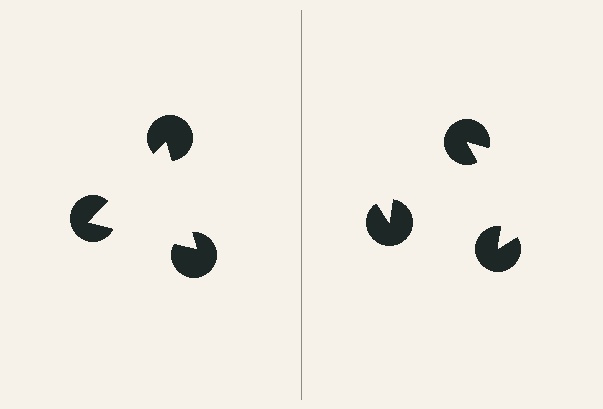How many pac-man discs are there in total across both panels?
6 — 3 on each side.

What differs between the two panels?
The pac-man discs are positioned identically on both sides; only the wedge orientations differ. On the left they align to a triangle; on the right they are misaligned.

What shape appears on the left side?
An illusory triangle.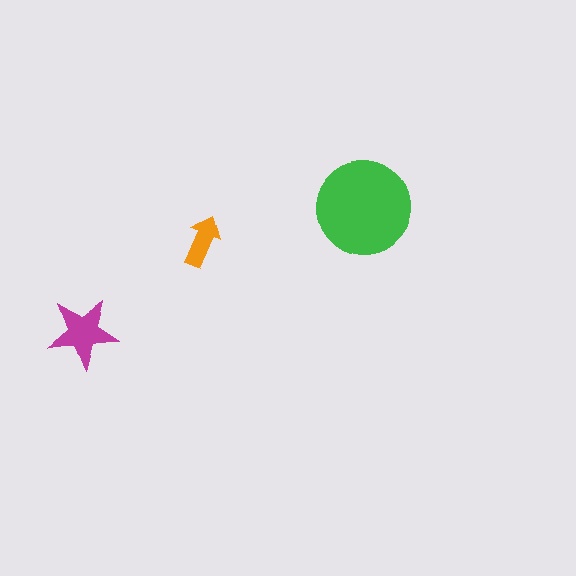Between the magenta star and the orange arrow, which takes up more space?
The magenta star.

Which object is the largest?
The green circle.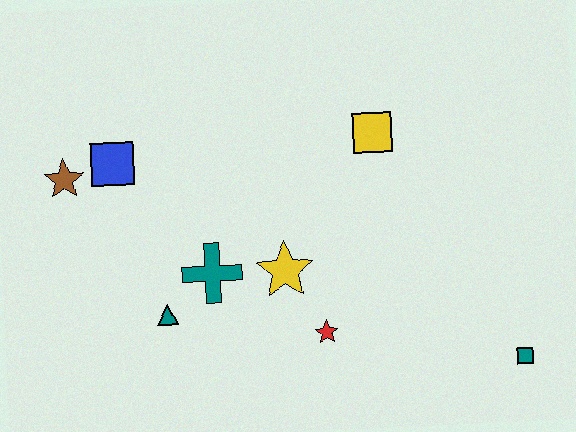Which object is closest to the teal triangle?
The teal cross is closest to the teal triangle.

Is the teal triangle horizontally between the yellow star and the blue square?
Yes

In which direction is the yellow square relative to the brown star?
The yellow square is to the right of the brown star.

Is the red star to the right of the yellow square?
No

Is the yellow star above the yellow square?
No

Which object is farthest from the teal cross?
The teal square is farthest from the teal cross.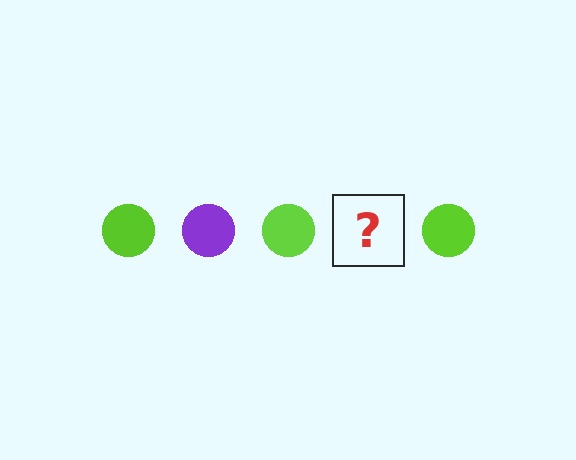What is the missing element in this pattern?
The missing element is a purple circle.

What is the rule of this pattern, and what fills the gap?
The rule is that the pattern cycles through lime, purple circles. The gap should be filled with a purple circle.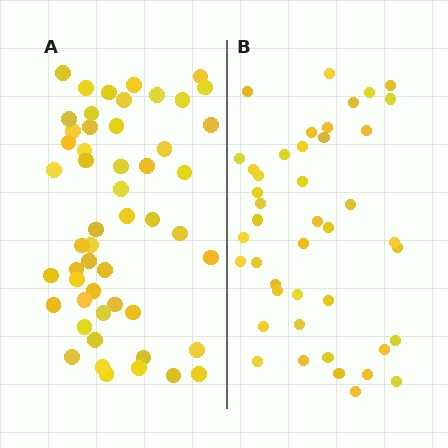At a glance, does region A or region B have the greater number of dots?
Region A (the left region) has more dots.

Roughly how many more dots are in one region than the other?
Region A has roughly 8 or so more dots than region B.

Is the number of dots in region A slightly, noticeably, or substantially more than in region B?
Region A has only slightly more — the two regions are fairly close. The ratio is roughly 1.2 to 1.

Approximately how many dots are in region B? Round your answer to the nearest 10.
About 40 dots. (The exact count is 43, which rounds to 40.)